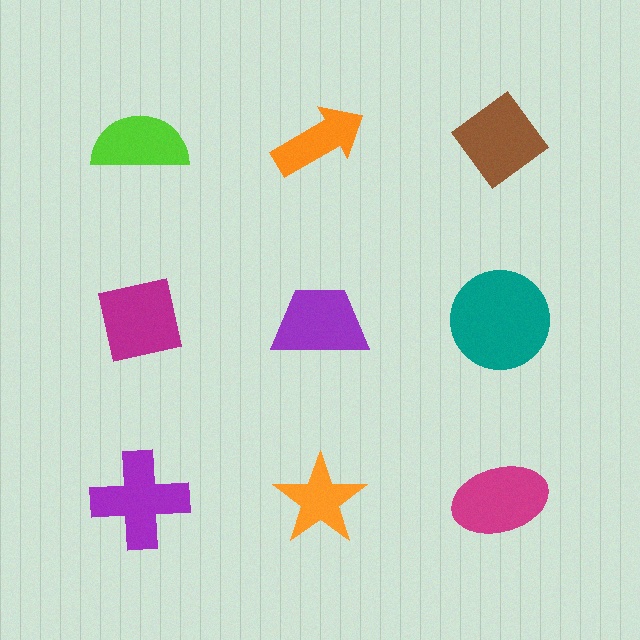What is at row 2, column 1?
A magenta square.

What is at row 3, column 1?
A purple cross.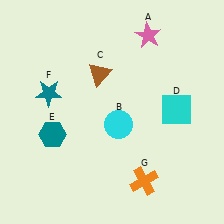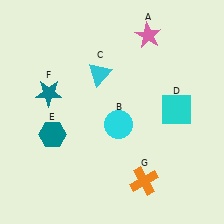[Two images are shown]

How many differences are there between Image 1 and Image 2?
There is 1 difference between the two images.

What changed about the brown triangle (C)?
In Image 1, C is brown. In Image 2, it changed to cyan.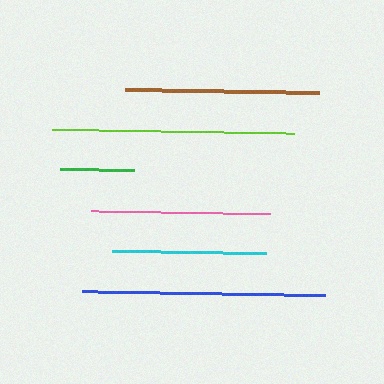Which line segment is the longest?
The blue line is the longest at approximately 243 pixels.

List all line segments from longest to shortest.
From longest to shortest: blue, lime, brown, pink, cyan, green.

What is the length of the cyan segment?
The cyan segment is approximately 154 pixels long.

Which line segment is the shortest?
The green line is the shortest at approximately 73 pixels.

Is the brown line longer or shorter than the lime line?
The lime line is longer than the brown line.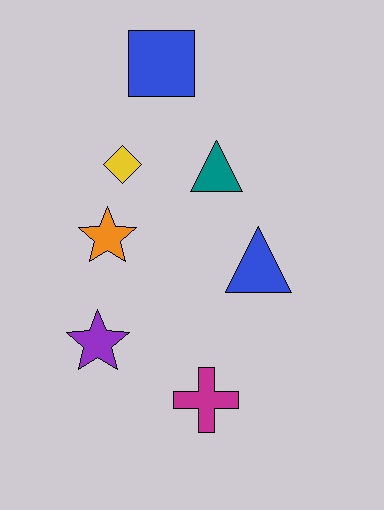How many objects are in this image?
There are 7 objects.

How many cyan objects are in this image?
There are no cyan objects.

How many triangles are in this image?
There are 2 triangles.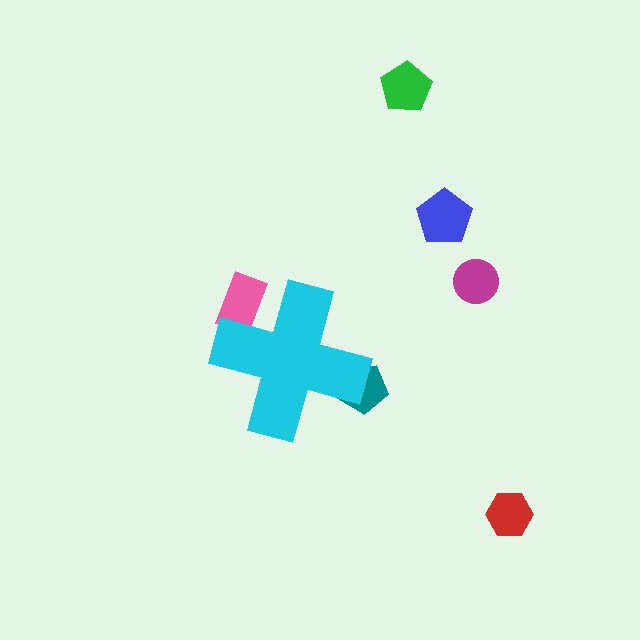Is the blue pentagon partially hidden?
No, the blue pentagon is fully visible.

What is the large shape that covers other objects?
A cyan cross.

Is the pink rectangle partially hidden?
Yes, the pink rectangle is partially hidden behind the cyan cross.